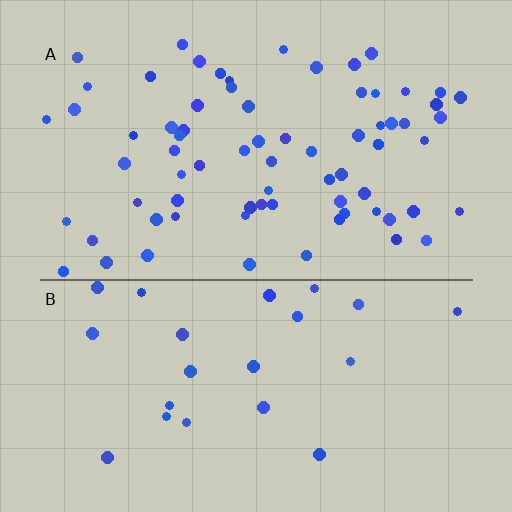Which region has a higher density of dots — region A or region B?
A (the top).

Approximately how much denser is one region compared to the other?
Approximately 3.0× — region A over region B.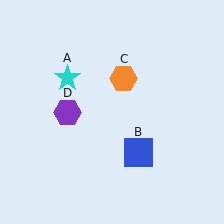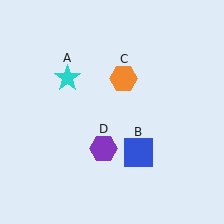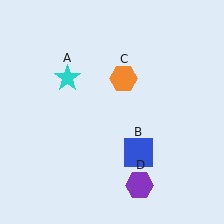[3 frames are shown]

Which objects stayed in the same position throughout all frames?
Cyan star (object A) and blue square (object B) and orange hexagon (object C) remained stationary.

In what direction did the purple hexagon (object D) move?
The purple hexagon (object D) moved down and to the right.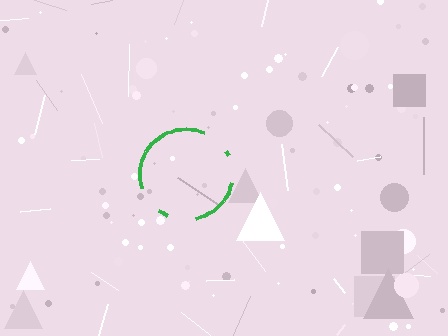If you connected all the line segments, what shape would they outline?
They would outline a circle.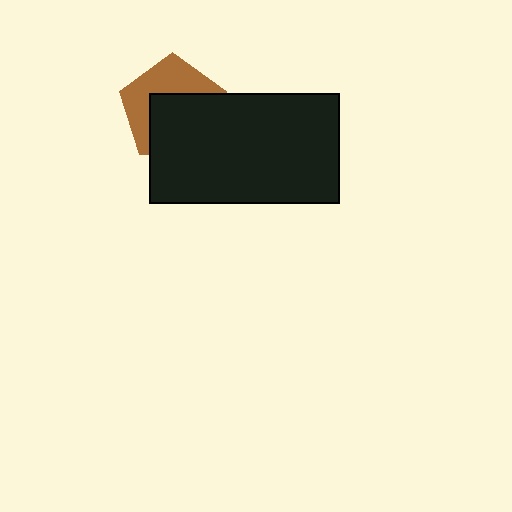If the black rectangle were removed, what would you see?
You would see the complete brown pentagon.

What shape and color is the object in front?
The object in front is a black rectangle.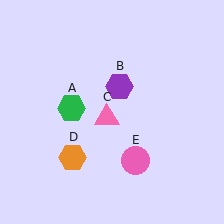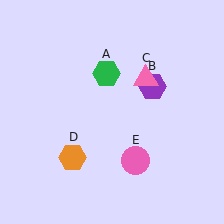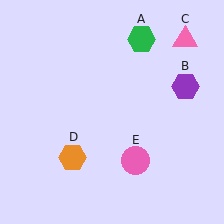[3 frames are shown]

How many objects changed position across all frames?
3 objects changed position: green hexagon (object A), purple hexagon (object B), pink triangle (object C).